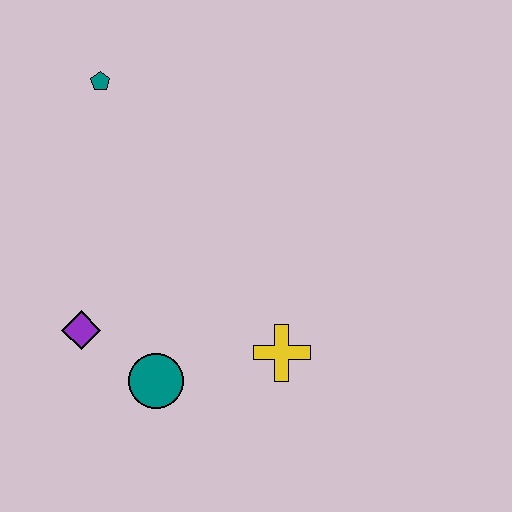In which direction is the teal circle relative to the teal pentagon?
The teal circle is below the teal pentagon.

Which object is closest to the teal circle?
The purple diamond is closest to the teal circle.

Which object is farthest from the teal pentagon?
The yellow cross is farthest from the teal pentagon.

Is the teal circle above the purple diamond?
No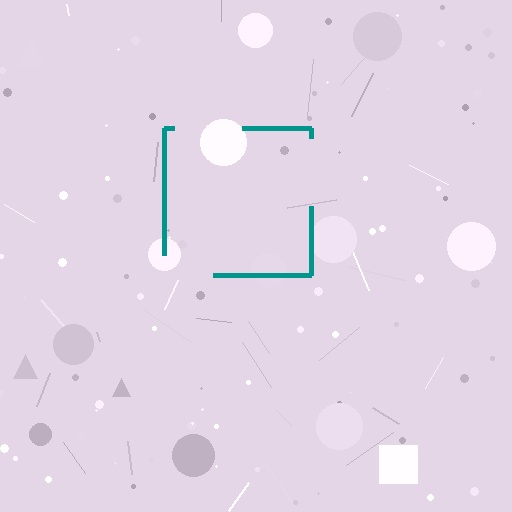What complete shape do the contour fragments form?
The contour fragments form a square.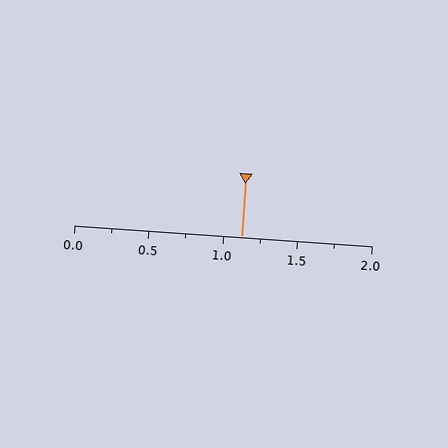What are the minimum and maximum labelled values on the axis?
The axis runs from 0.0 to 2.0.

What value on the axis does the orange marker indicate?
The marker indicates approximately 1.12.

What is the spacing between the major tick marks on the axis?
The major ticks are spaced 0.5 apart.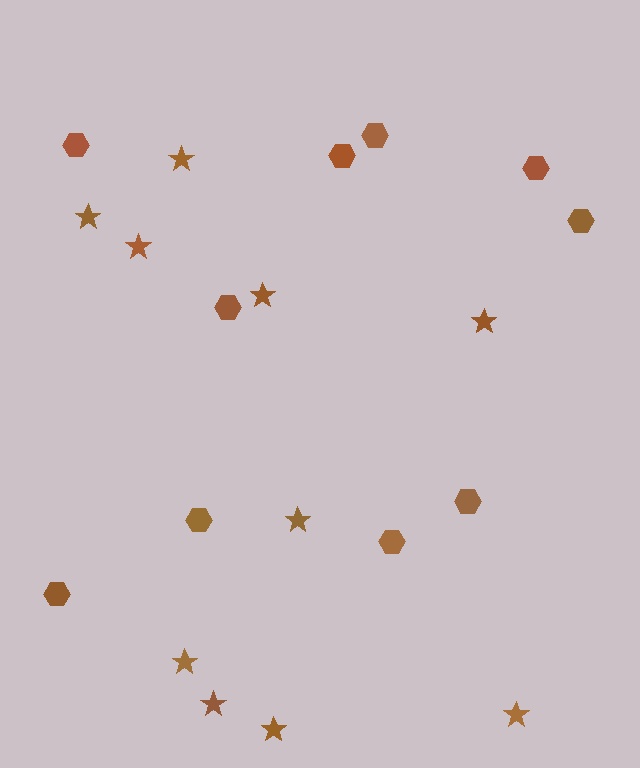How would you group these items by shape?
There are 2 groups: one group of hexagons (10) and one group of stars (10).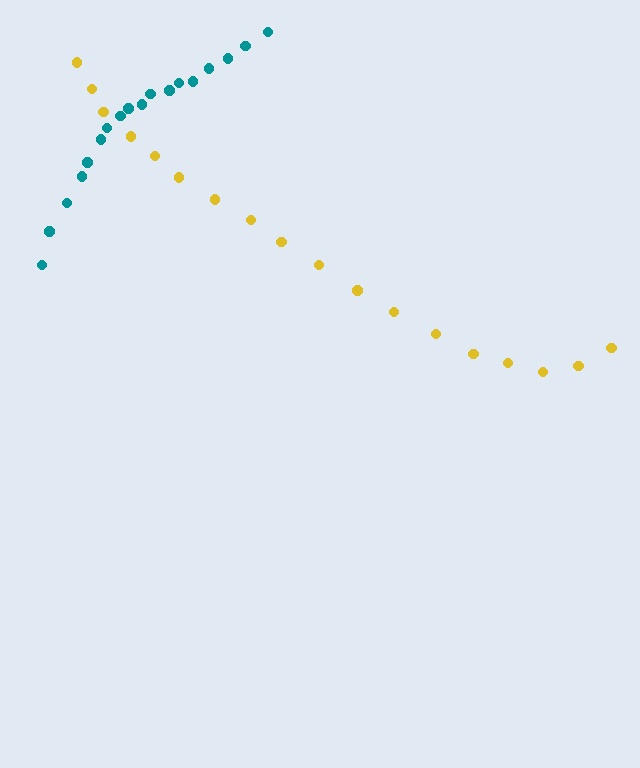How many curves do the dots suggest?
There are 2 distinct paths.